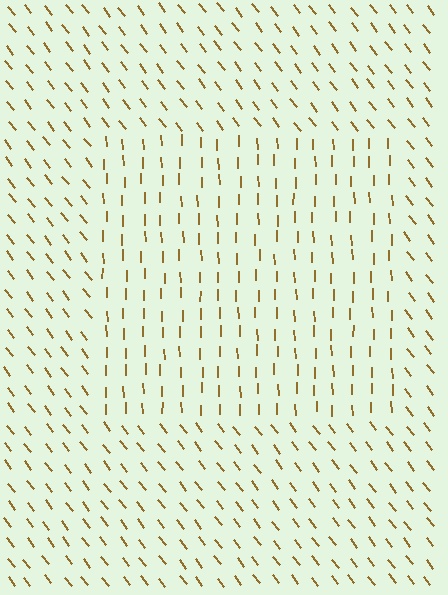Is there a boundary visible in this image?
Yes, there is a texture boundary formed by a change in line orientation.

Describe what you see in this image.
The image is filled with small brown line segments. A rectangle region in the image has lines oriented differently from the surrounding lines, creating a visible texture boundary.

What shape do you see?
I see a rectangle.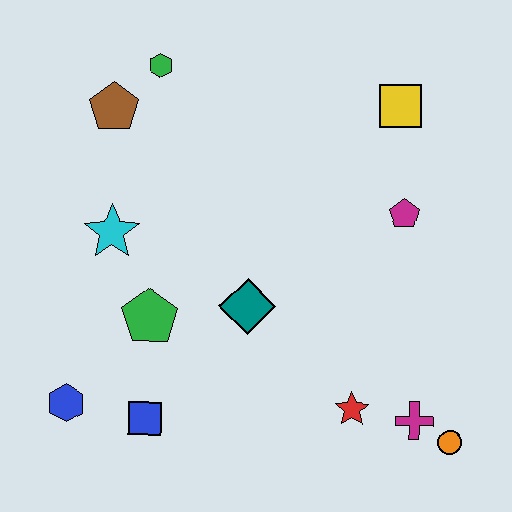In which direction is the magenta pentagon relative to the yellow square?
The magenta pentagon is below the yellow square.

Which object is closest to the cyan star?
The green pentagon is closest to the cyan star.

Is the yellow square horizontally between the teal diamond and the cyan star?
No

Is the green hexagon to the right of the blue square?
Yes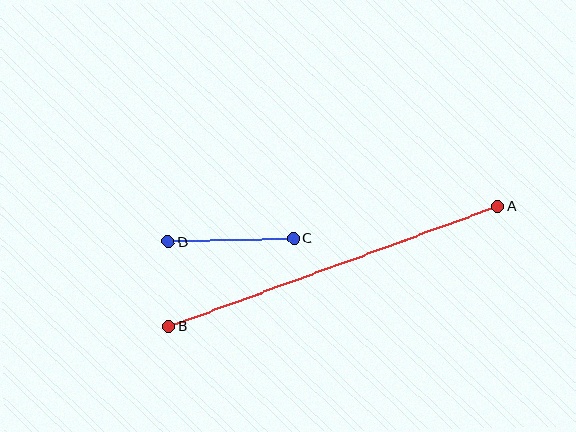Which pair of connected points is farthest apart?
Points A and B are farthest apart.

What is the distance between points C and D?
The distance is approximately 125 pixels.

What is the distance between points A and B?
The distance is approximately 350 pixels.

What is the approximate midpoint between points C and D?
The midpoint is at approximately (231, 240) pixels.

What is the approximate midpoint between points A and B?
The midpoint is at approximately (333, 266) pixels.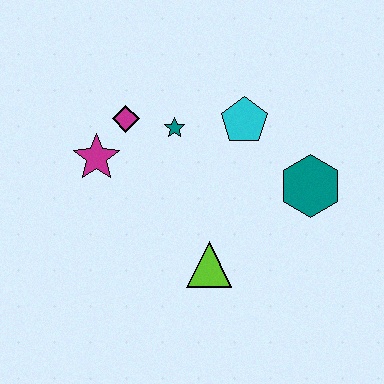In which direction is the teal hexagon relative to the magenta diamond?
The teal hexagon is to the right of the magenta diamond.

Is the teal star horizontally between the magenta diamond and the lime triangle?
Yes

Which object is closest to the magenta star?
The magenta diamond is closest to the magenta star.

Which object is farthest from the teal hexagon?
The magenta star is farthest from the teal hexagon.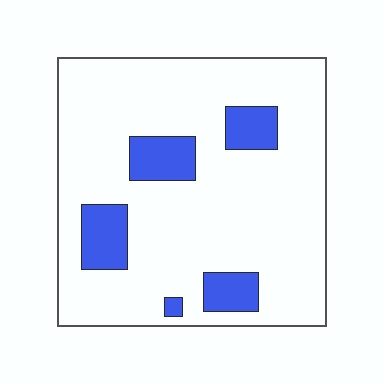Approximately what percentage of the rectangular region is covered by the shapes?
Approximately 15%.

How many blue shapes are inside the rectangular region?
5.